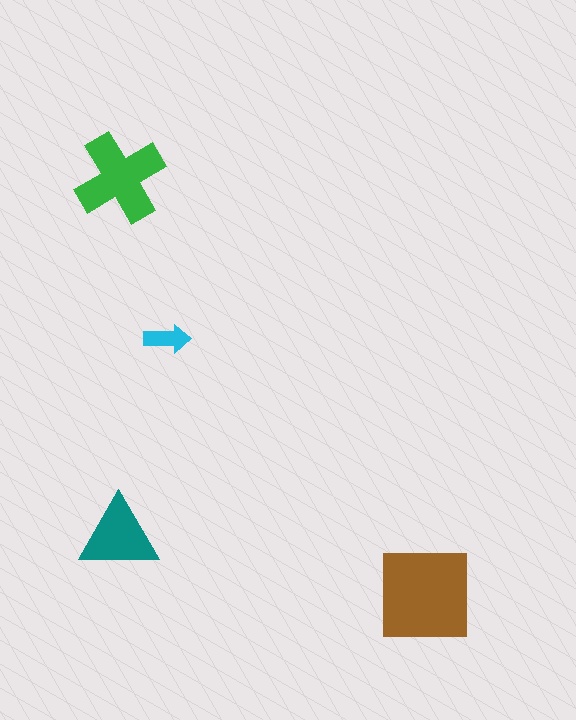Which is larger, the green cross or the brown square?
The brown square.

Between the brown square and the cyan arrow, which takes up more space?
The brown square.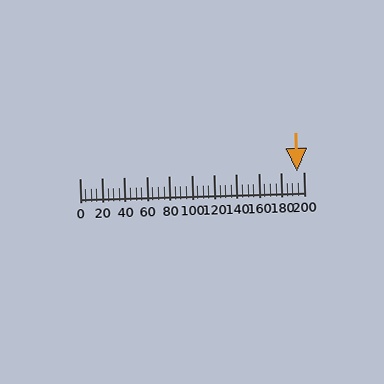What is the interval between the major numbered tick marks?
The major tick marks are spaced 20 units apart.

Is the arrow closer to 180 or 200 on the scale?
The arrow is closer to 200.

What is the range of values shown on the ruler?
The ruler shows values from 0 to 200.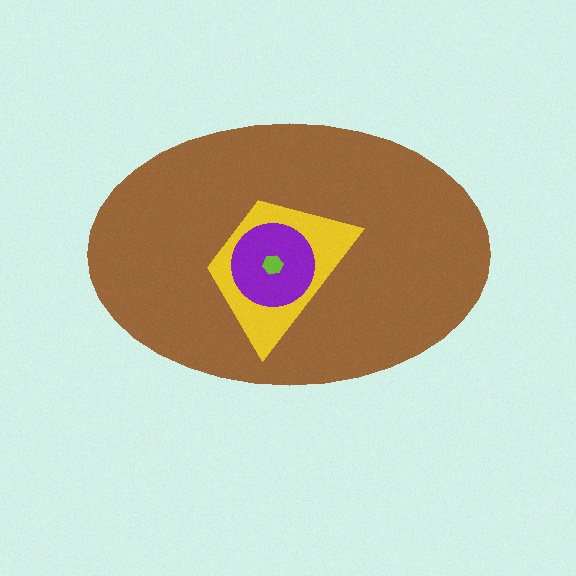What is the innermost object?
The lime hexagon.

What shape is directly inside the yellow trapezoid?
The purple circle.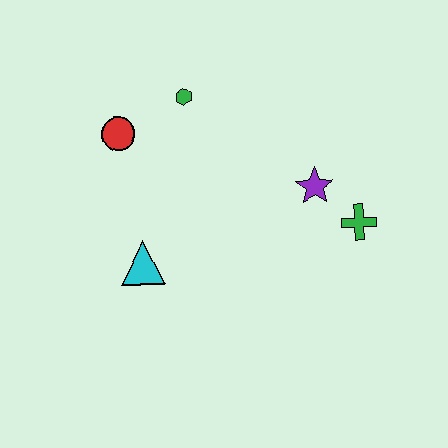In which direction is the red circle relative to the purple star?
The red circle is to the left of the purple star.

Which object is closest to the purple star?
The green cross is closest to the purple star.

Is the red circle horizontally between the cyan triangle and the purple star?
No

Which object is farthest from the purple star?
The red circle is farthest from the purple star.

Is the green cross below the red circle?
Yes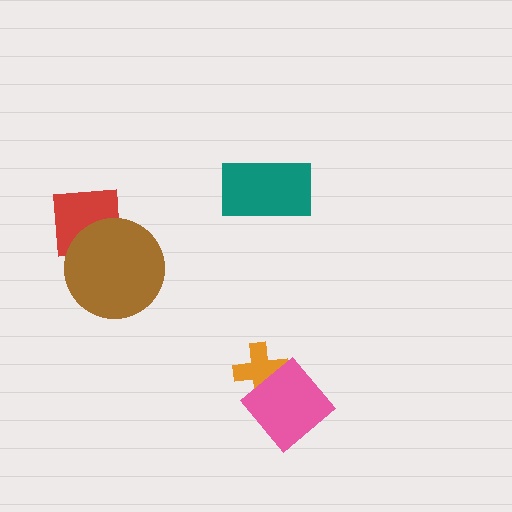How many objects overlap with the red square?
1 object overlaps with the red square.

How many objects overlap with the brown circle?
1 object overlaps with the brown circle.